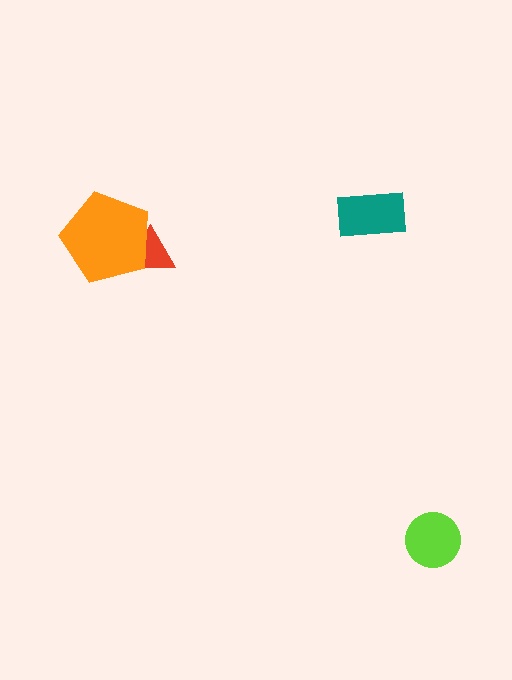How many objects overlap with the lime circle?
0 objects overlap with the lime circle.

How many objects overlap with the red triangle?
1 object overlaps with the red triangle.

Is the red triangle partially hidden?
Yes, it is partially covered by another shape.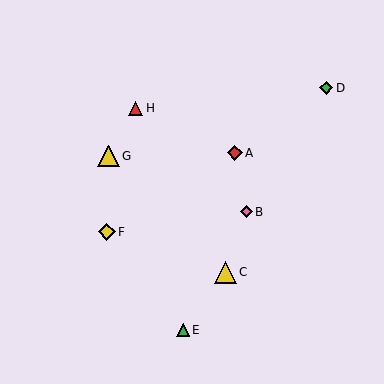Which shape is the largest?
The yellow triangle (labeled C) is the largest.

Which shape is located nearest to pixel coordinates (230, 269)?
The yellow triangle (labeled C) at (226, 272) is nearest to that location.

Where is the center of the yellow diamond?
The center of the yellow diamond is at (107, 232).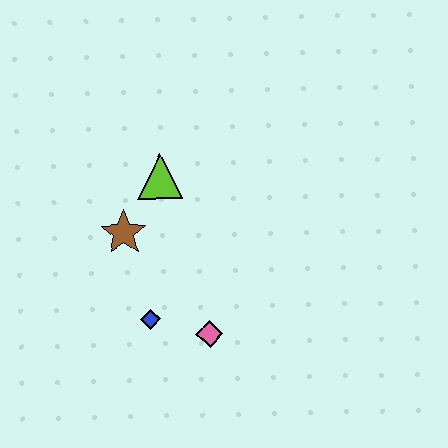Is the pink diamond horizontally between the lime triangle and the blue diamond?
No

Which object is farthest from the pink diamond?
The lime triangle is farthest from the pink diamond.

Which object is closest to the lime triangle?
The brown star is closest to the lime triangle.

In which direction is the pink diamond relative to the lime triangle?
The pink diamond is below the lime triangle.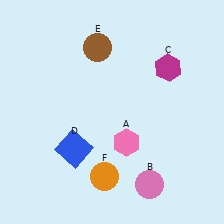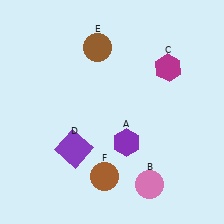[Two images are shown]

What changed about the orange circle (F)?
In Image 1, F is orange. In Image 2, it changed to brown.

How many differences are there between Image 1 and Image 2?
There are 3 differences between the two images.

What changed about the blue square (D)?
In Image 1, D is blue. In Image 2, it changed to purple.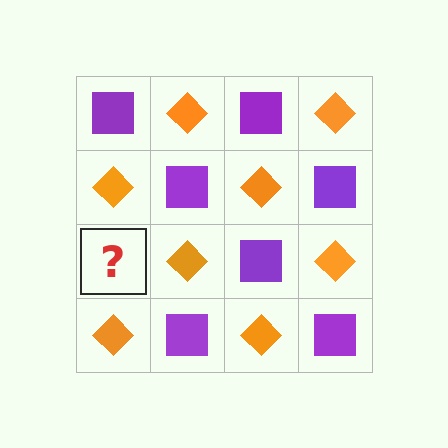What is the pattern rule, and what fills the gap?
The rule is that it alternates purple square and orange diamond in a checkerboard pattern. The gap should be filled with a purple square.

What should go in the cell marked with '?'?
The missing cell should contain a purple square.